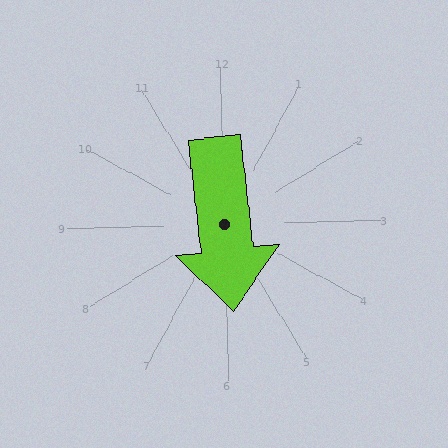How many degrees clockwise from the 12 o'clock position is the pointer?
Approximately 175 degrees.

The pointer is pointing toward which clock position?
Roughly 6 o'clock.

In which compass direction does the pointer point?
South.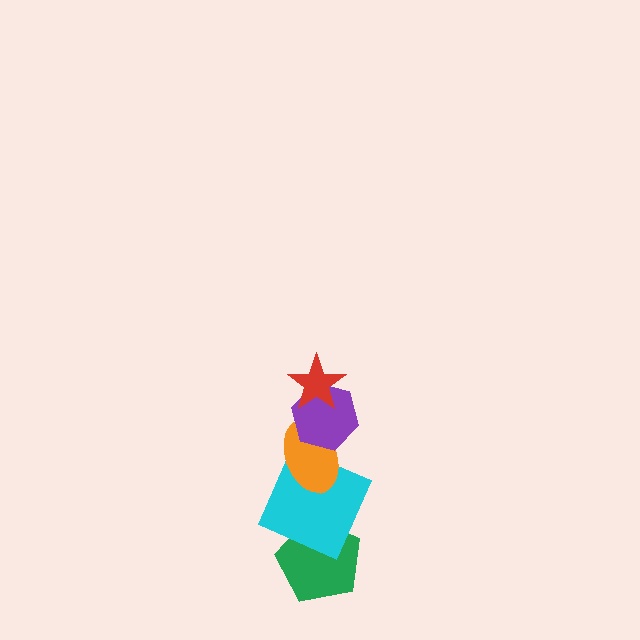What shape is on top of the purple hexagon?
The red star is on top of the purple hexagon.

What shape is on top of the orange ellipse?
The purple hexagon is on top of the orange ellipse.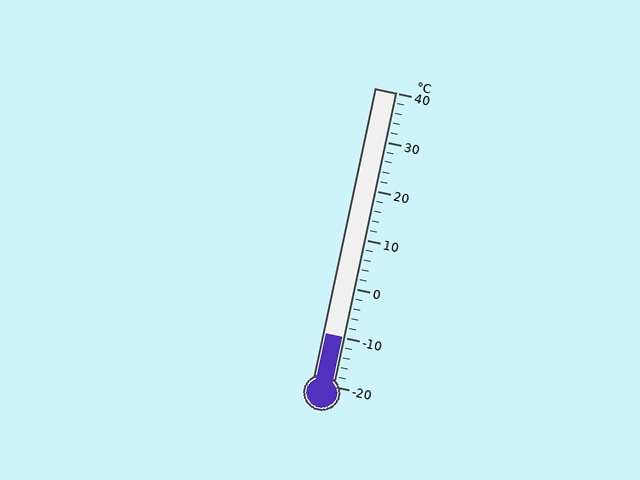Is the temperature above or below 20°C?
The temperature is below 20°C.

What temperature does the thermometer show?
The thermometer shows approximately -10°C.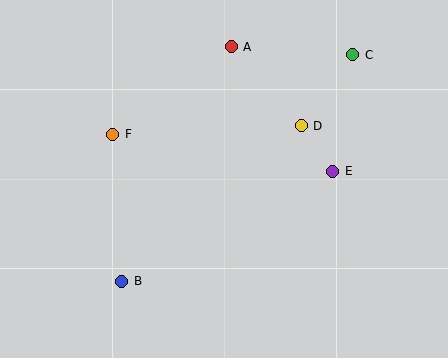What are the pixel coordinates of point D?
Point D is at (301, 126).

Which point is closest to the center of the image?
Point D at (301, 126) is closest to the center.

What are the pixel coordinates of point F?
Point F is at (113, 134).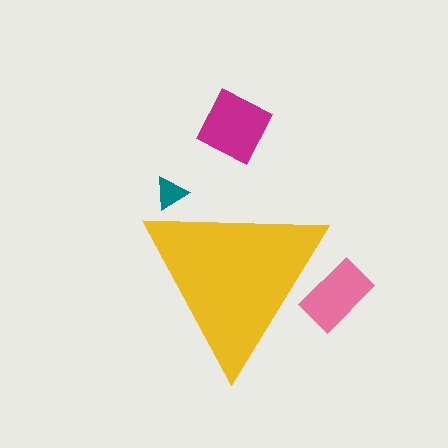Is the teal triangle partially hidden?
Yes, the teal triangle is partially hidden behind the yellow triangle.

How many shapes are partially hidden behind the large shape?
2 shapes are partially hidden.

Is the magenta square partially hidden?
No, the magenta square is fully visible.